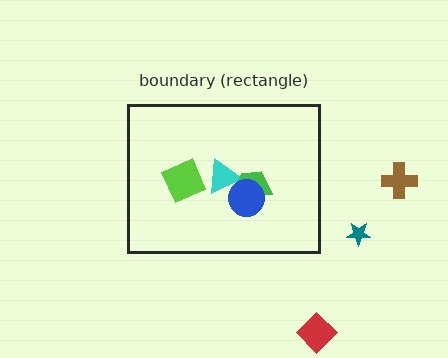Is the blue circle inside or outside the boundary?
Inside.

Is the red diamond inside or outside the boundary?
Outside.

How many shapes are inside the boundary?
4 inside, 3 outside.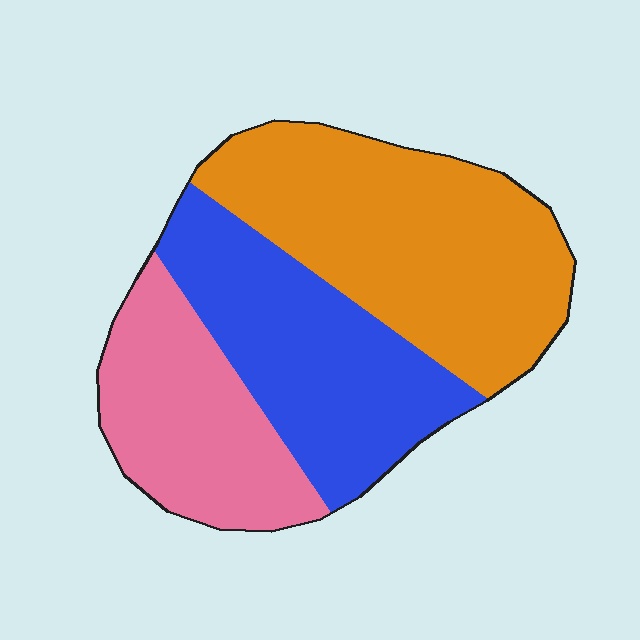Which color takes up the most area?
Orange, at roughly 45%.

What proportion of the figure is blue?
Blue covers 32% of the figure.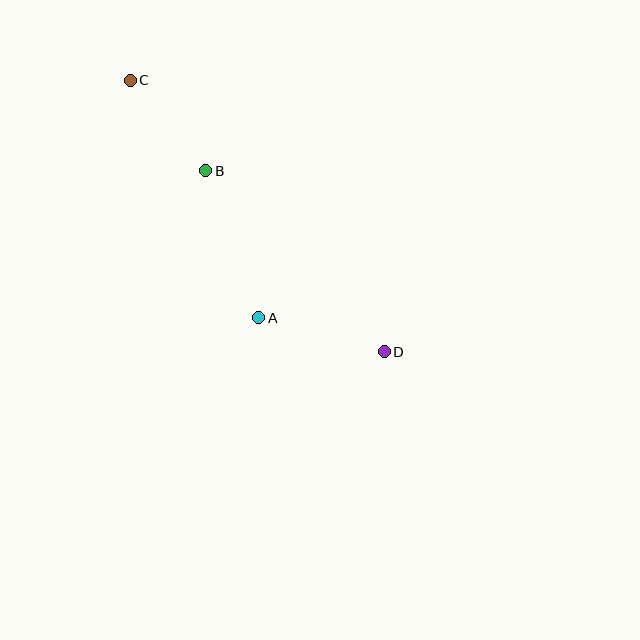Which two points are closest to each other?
Points B and C are closest to each other.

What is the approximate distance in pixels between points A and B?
The distance between A and B is approximately 156 pixels.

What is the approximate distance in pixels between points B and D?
The distance between B and D is approximately 254 pixels.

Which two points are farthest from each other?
Points C and D are farthest from each other.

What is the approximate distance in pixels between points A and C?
The distance between A and C is approximately 270 pixels.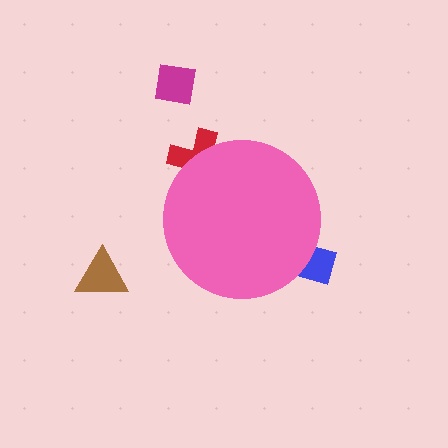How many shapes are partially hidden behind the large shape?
2 shapes are partially hidden.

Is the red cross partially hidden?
Yes, the red cross is partially hidden behind the pink circle.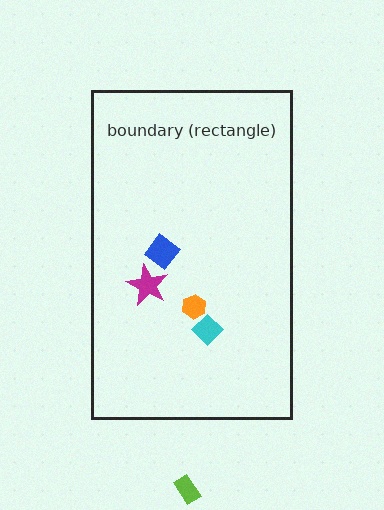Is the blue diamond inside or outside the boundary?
Inside.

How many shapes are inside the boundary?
4 inside, 1 outside.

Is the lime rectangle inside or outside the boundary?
Outside.